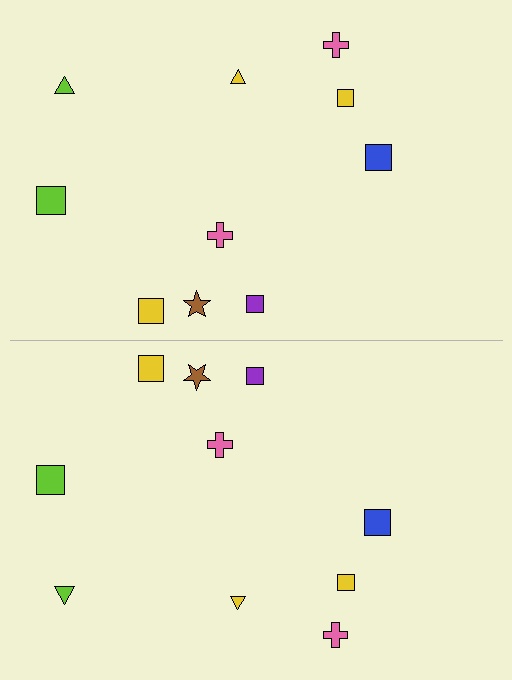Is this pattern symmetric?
Yes, this pattern has bilateral (reflection) symmetry.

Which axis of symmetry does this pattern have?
The pattern has a horizontal axis of symmetry running through the center of the image.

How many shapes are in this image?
There are 20 shapes in this image.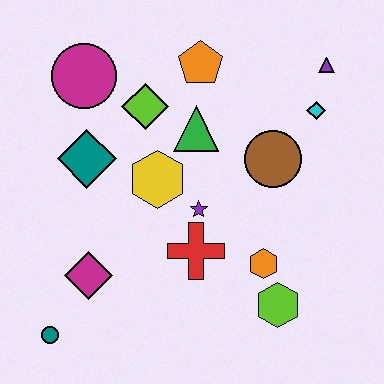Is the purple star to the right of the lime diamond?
Yes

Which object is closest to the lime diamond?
The green triangle is closest to the lime diamond.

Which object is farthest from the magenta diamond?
The purple triangle is farthest from the magenta diamond.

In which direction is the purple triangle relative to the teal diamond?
The purple triangle is to the right of the teal diamond.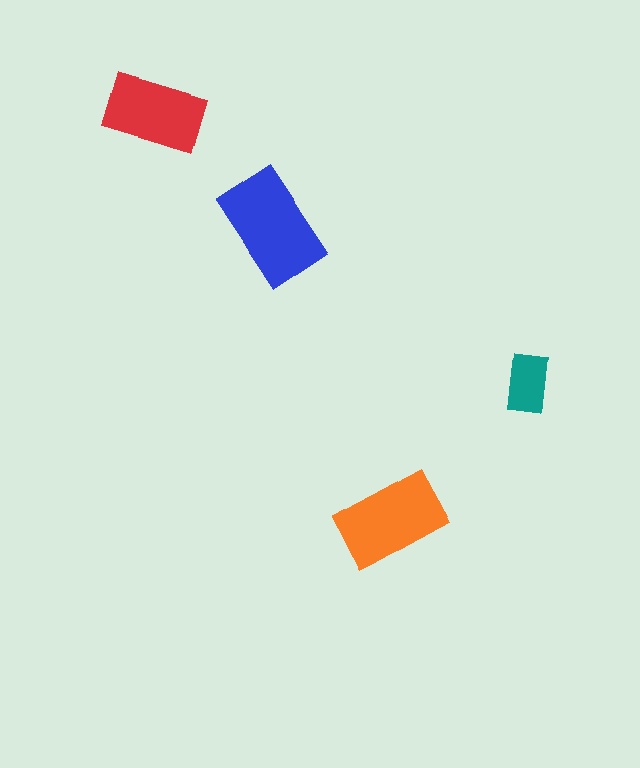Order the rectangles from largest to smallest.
the blue one, the orange one, the red one, the teal one.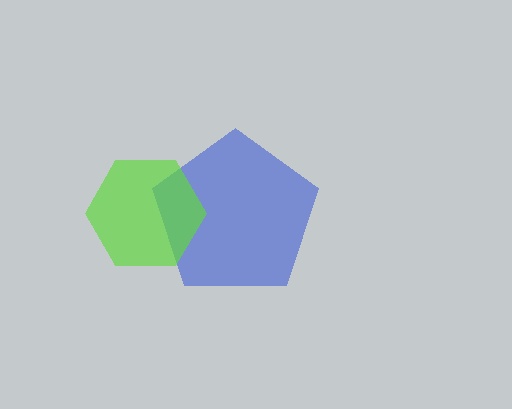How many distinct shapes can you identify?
There are 2 distinct shapes: a blue pentagon, a lime hexagon.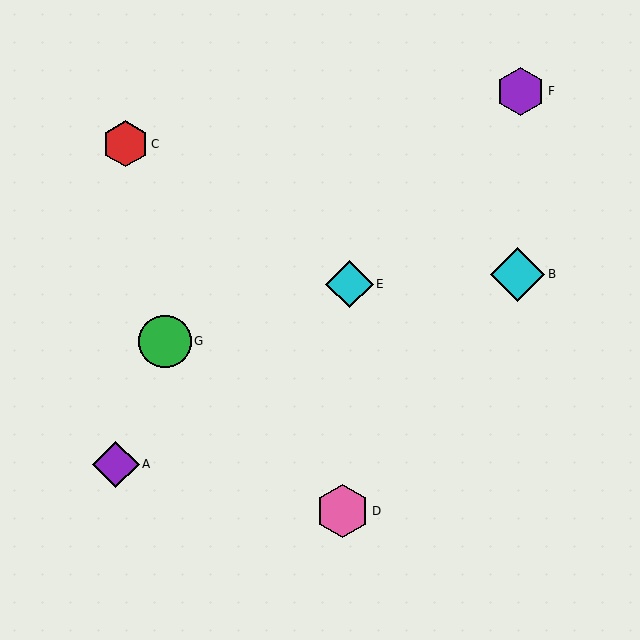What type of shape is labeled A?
Shape A is a purple diamond.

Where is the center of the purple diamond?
The center of the purple diamond is at (116, 464).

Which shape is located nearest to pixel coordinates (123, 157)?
The red hexagon (labeled C) at (125, 144) is nearest to that location.